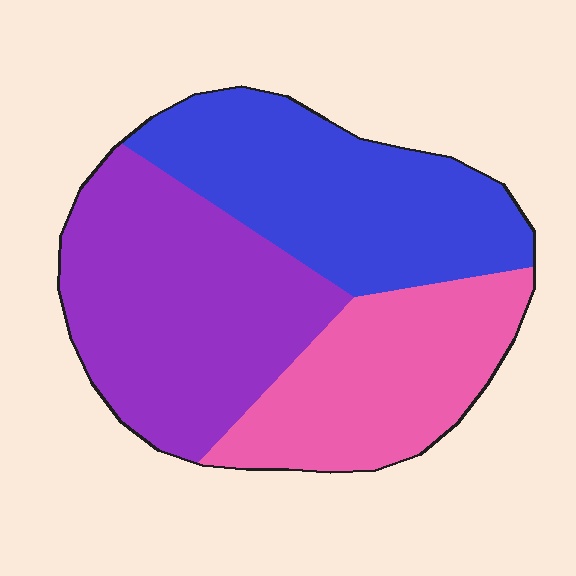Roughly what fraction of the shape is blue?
Blue takes up about one third (1/3) of the shape.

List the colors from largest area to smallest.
From largest to smallest: purple, blue, pink.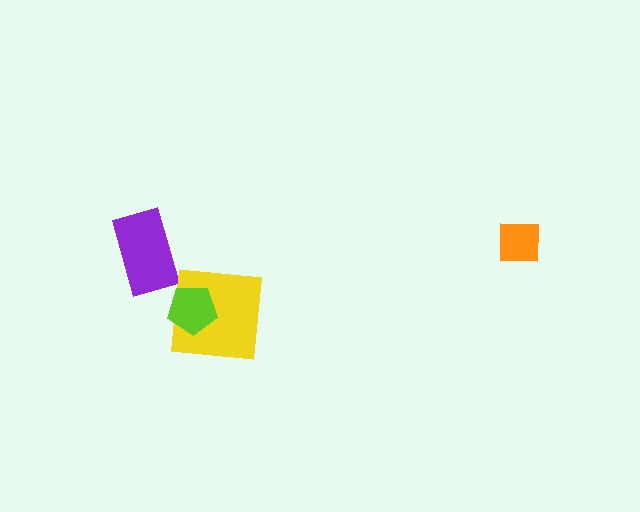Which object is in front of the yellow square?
The lime pentagon is in front of the yellow square.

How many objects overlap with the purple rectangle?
0 objects overlap with the purple rectangle.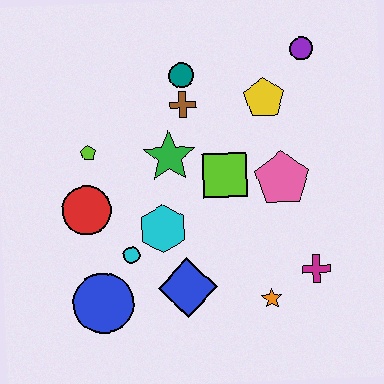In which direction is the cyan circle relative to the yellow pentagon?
The cyan circle is below the yellow pentagon.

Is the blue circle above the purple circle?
No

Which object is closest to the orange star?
The magenta cross is closest to the orange star.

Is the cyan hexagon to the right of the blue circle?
Yes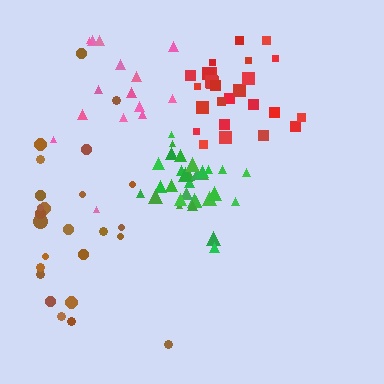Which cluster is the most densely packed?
Green.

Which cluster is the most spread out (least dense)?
Brown.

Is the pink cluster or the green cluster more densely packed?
Green.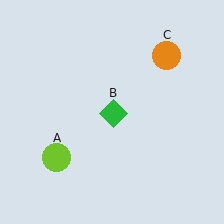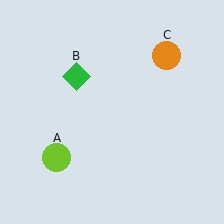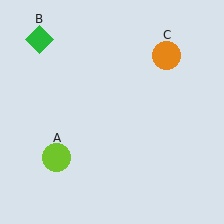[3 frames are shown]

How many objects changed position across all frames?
1 object changed position: green diamond (object B).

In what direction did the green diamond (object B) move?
The green diamond (object B) moved up and to the left.